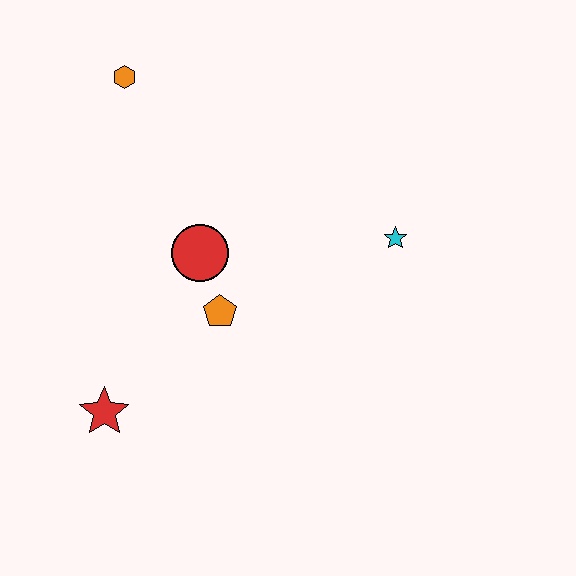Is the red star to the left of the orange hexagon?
Yes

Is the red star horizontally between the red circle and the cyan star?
No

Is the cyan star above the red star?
Yes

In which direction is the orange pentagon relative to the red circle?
The orange pentagon is below the red circle.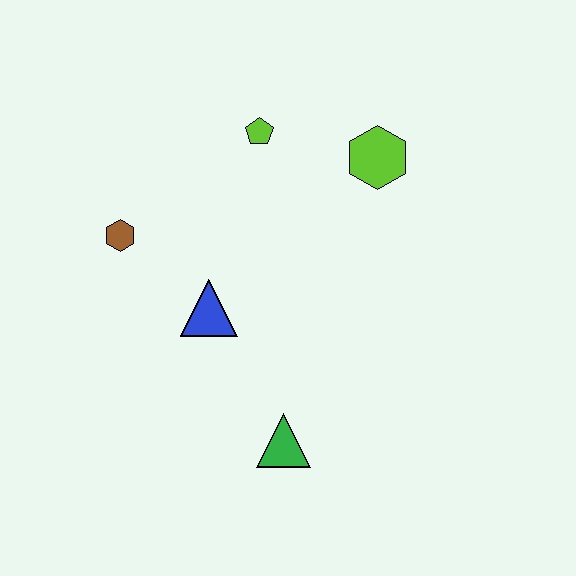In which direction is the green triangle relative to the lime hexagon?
The green triangle is below the lime hexagon.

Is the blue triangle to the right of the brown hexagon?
Yes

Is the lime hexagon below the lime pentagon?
Yes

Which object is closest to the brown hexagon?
The blue triangle is closest to the brown hexagon.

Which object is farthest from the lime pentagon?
The green triangle is farthest from the lime pentagon.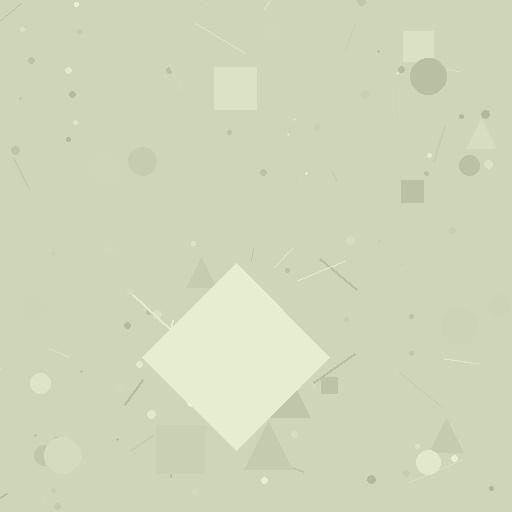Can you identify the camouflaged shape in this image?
The camouflaged shape is a diamond.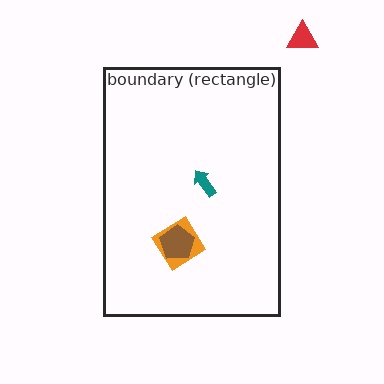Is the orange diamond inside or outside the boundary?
Inside.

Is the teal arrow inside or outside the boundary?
Inside.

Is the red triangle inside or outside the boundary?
Outside.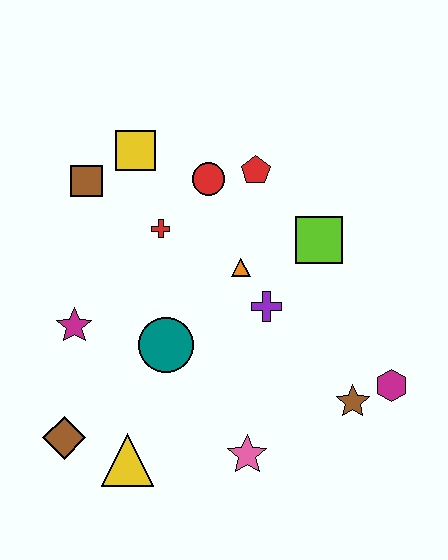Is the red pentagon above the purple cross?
Yes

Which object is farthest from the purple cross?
The brown diamond is farthest from the purple cross.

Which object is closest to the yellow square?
The brown square is closest to the yellow square.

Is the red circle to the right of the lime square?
No